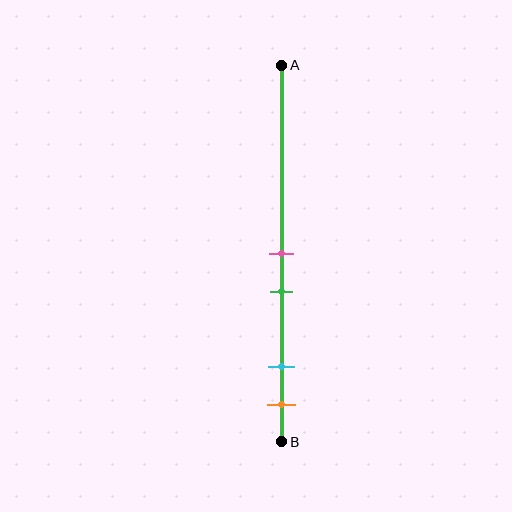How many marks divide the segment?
There are 4 marks dividing the segment.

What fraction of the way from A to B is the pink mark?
The pink mark is approximately 50% (0.5) of the way from A to B.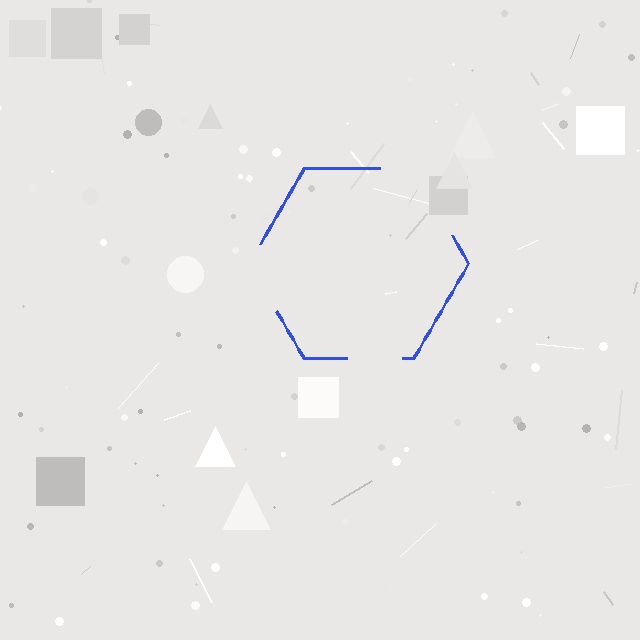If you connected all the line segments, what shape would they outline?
They would outline a hexagon.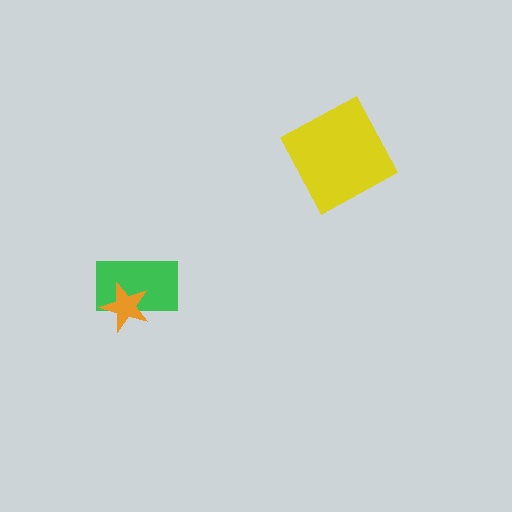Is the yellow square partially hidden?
No, no other shape covers it.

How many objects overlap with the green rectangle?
1 object overlaps with the green rectangle.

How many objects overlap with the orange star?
1 object overlaps with the orange star.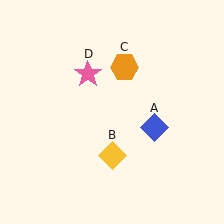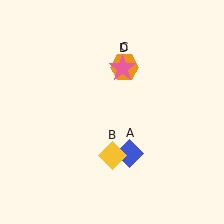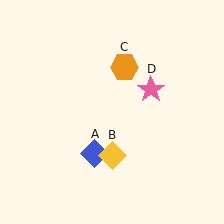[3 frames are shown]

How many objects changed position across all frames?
2 objects changed position: blue diamond (object A), pink star (object D).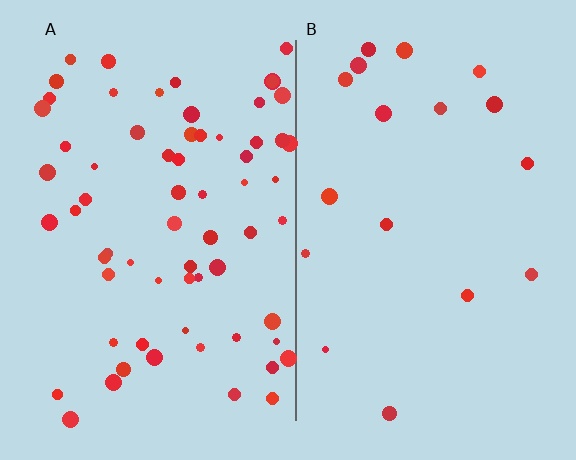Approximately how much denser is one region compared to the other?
Approximately 3.7× — region A over region B.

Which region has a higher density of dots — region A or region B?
A (the left).